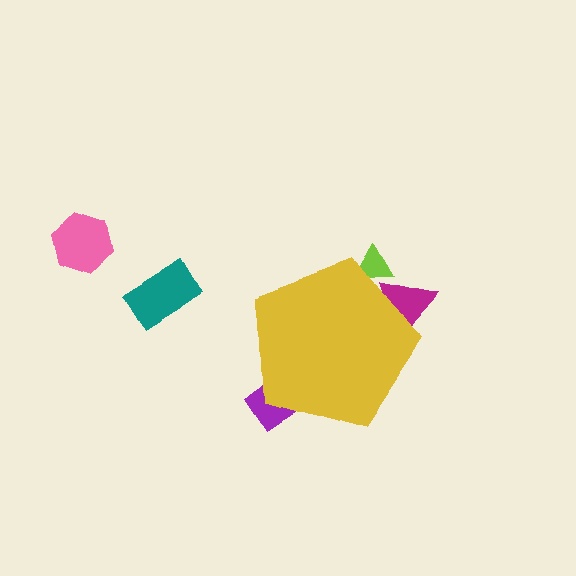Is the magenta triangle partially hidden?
Yes, the magenta triangle is partially hidden behind the yellow pentagon.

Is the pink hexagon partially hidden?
No, the pink hexagon is fully visible.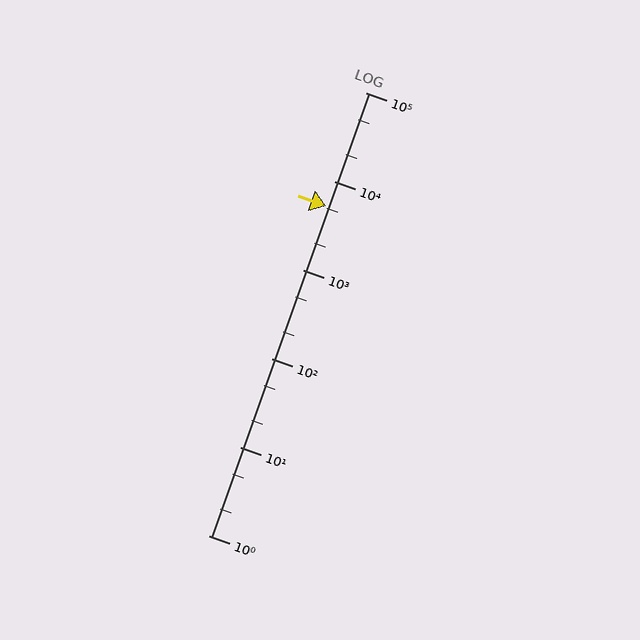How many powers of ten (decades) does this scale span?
The scale spans 5 decades, from 1 to 100000.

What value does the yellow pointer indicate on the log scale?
The pointer indicates approximately 5200.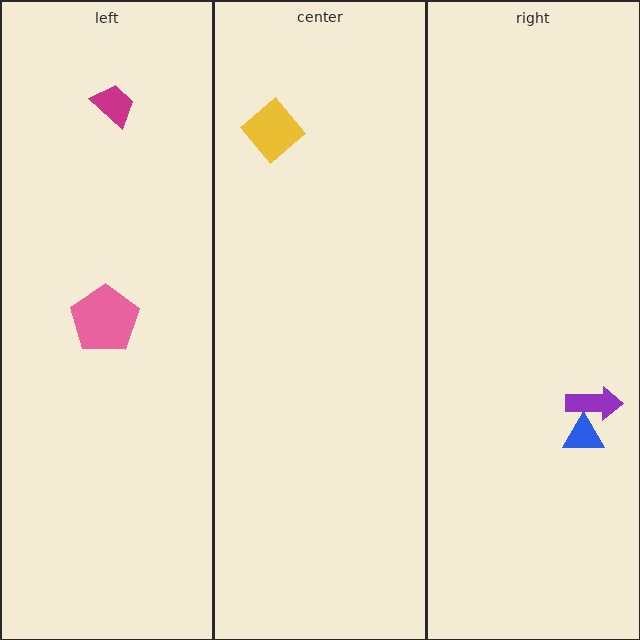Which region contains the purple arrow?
The right region.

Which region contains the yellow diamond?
The center region.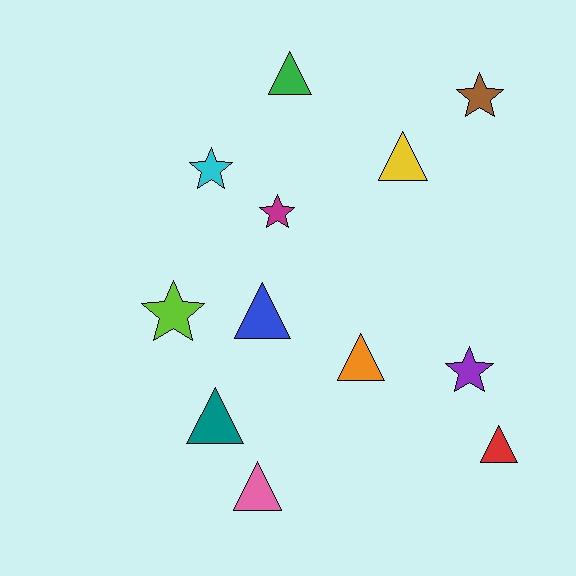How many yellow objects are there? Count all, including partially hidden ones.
There is 1 yellow object.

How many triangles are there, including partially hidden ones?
There are 7 triangles.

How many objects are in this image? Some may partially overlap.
There are 12 objects.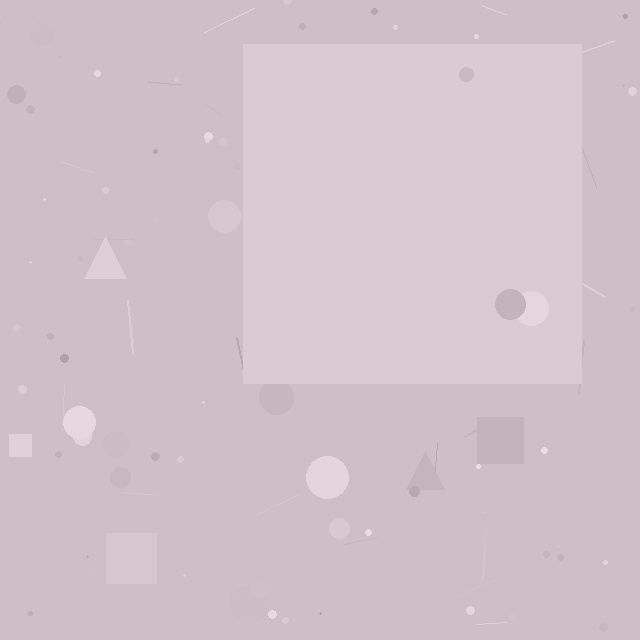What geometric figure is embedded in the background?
A square is embedded in the background.